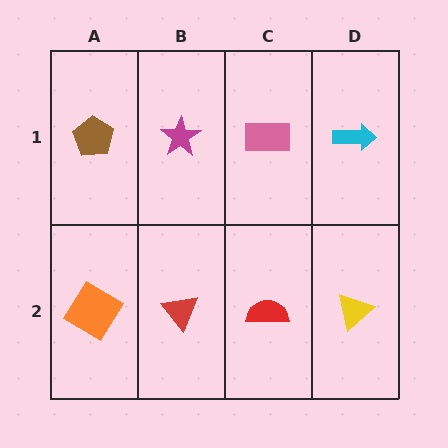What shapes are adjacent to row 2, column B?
A magenta star (row 1, column B), an orange diamond (row 2, column A), a red semicircle (row 2, column C).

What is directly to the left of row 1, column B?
A brown pentagon.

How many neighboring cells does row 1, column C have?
3.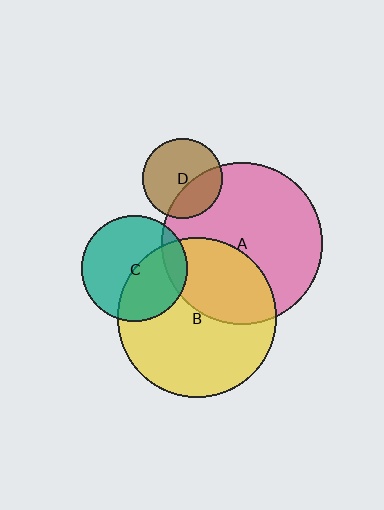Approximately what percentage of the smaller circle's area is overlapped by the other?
Approximately 15%.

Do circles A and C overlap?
Yes.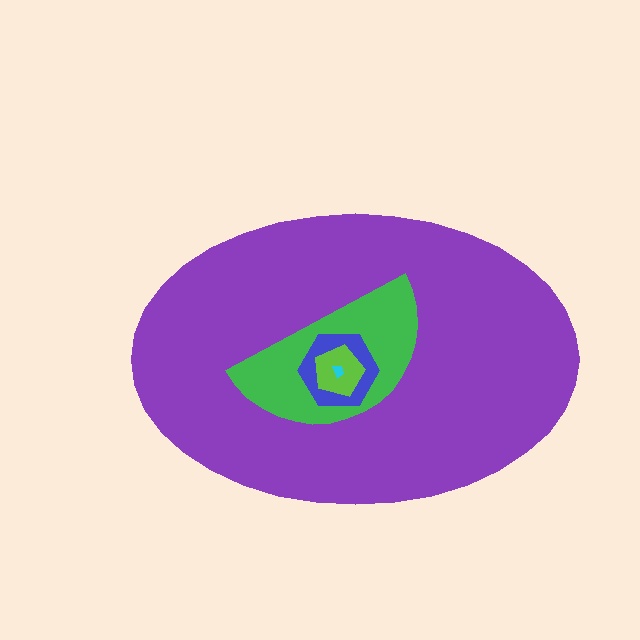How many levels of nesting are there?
5.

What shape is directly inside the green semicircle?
The blue hexagon.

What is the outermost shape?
The purple ellipse.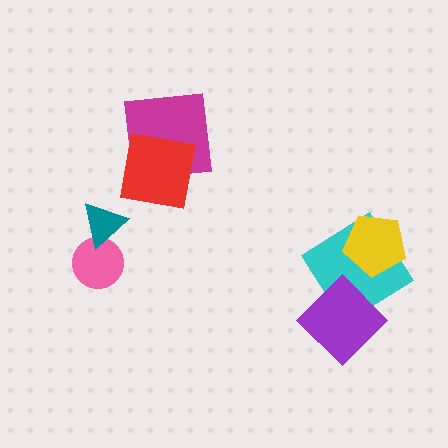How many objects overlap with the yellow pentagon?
1 object overlaps with the yellow pentagon.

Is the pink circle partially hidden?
Yes, it is partially covered by another shape.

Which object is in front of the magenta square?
The red square is in front of the magenta square.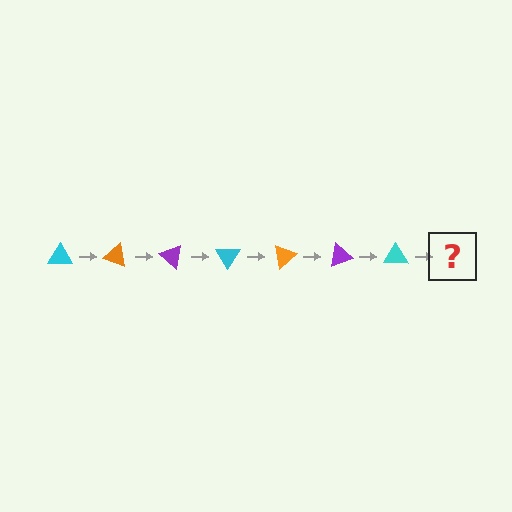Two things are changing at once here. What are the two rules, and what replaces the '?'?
The two rules are that it rotates 20 degrees each step and the color cycles through cyan, orange, and purple. The '?' should be an orange triangle, rotated 140 degrees from the start.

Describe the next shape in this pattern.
It should be an orange triangle, rotated 140 degrees from the start.